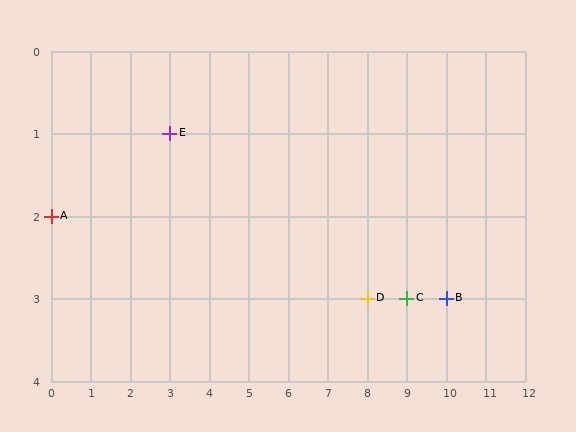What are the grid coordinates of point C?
Point C is at grid coordinates (9, 3).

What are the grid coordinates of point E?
Point E is at grid coordinates (3, 1).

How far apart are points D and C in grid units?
Points D and C are 1 column apart.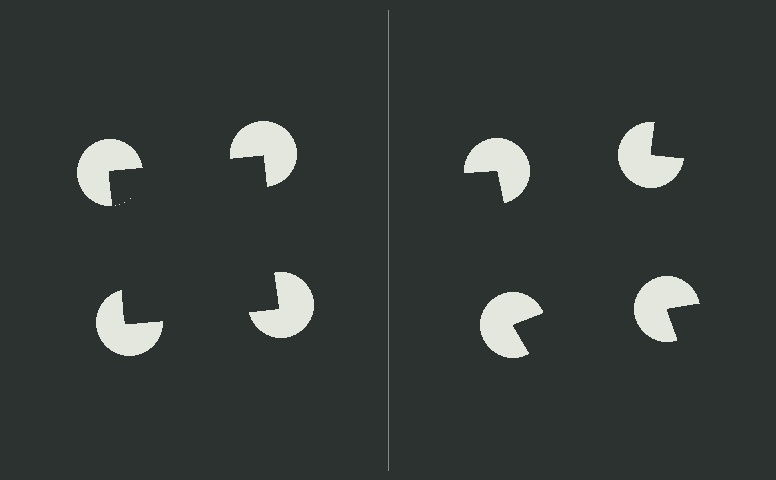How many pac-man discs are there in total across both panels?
8 — 4 on each side.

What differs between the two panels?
The pac-man discs are positioned identically on both sides; only the wedge orientations differ. On the left they align to a square; on the right they are misaligned.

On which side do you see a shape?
An illusory square appears on the left side. On the right side the wedge cuts are rotated, so no coherent shape forms.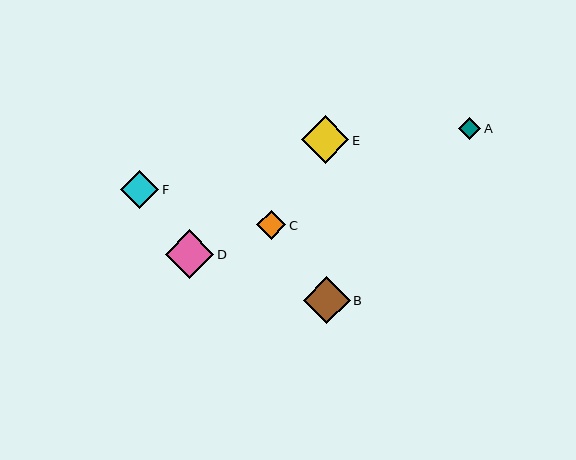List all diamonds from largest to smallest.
From largest to smallest: D, E, B, F, C, A.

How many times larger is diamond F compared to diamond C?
Diamond F is approximately 1.3 times the size of diamond C.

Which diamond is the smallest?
Diamond A is the smallest with a size of approximately 22 pixels.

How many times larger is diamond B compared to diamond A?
Diamond B is approximately 2.1 times the size of diamond A.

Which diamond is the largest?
Diamond D is the largest with a size of approximately 48 pixels.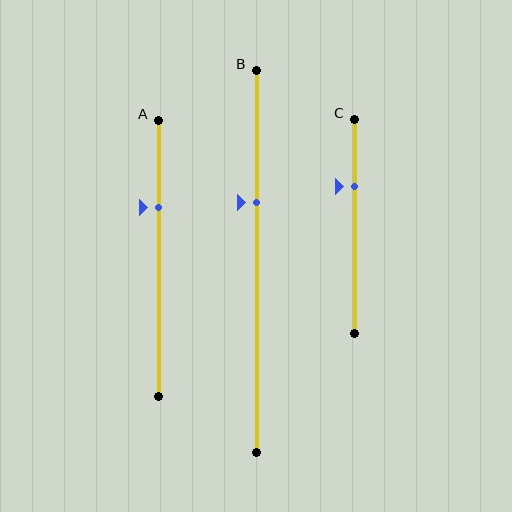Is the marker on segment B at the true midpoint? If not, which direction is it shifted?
No, the marker on segment B is shifted upward by about 15% of the segment length.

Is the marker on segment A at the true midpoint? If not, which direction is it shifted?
No, the marker on segment A is shifted upward by about 19% of the segment length.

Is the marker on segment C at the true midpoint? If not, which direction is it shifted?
No, the marker on segment C is shifted upward by about 19% of the segment length.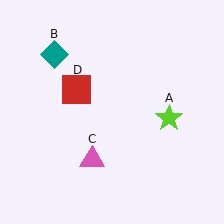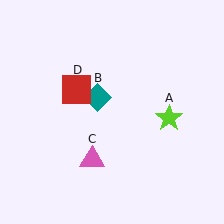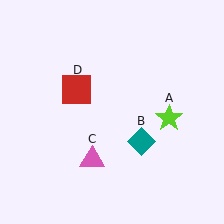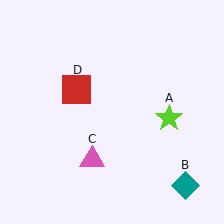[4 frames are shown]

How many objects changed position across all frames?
1 object changed position: teal diamond (object B).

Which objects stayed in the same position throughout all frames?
Lime star (object A) and pink triangle (object C) and red square (object D) remained stationary.